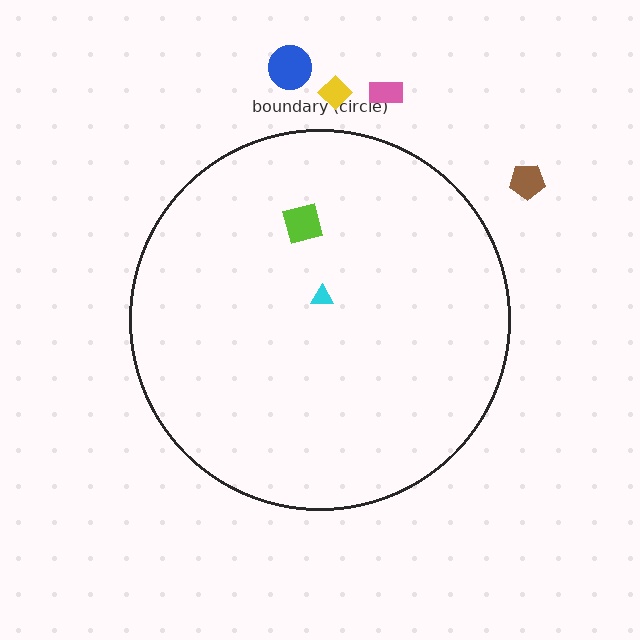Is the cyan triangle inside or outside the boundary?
Inside.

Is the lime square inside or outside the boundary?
Inside.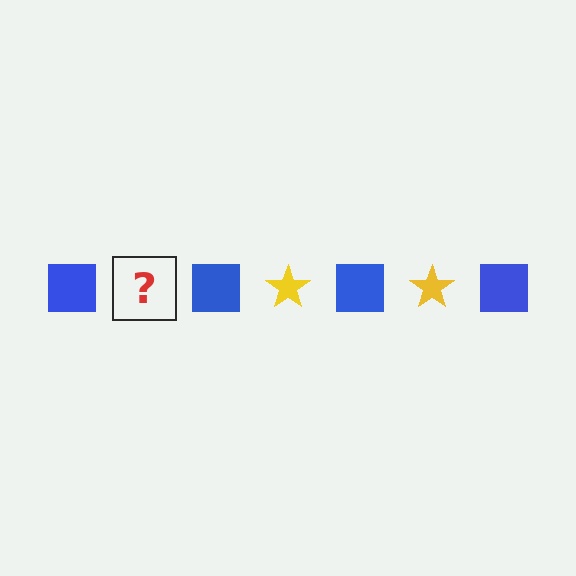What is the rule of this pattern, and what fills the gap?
The rule is that the pattern alternates between blue square and yellow star. The gap should be filled with a yellow star.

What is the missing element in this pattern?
The missing element is a yellow star.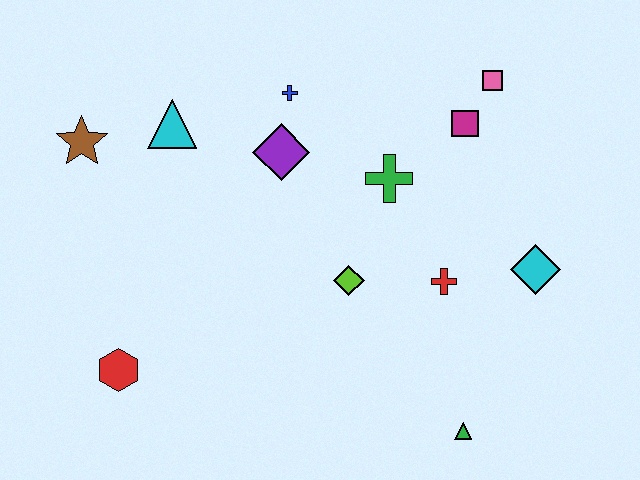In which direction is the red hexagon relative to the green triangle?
The red hexagon is to the left of the green triangle.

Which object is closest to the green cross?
The magenta square is closest to the green cross.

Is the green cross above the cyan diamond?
Yes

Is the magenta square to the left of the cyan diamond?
Yes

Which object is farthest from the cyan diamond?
The brown star is farthest from the cyan diamond.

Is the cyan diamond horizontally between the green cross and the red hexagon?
No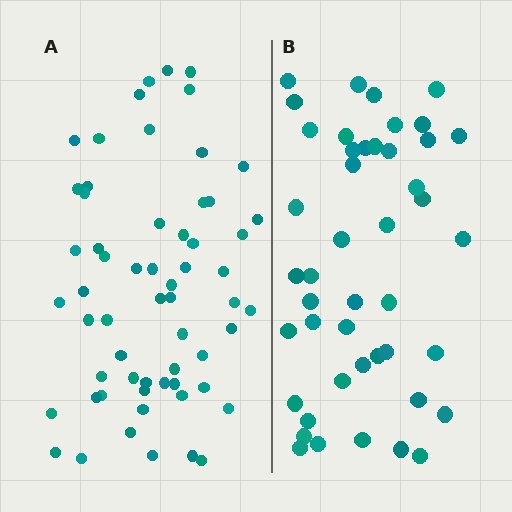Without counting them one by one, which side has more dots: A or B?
Region A (the left region) has more dots.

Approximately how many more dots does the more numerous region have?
Region A has approximately 15 more dots than region B.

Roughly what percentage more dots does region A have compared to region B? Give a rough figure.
About 35% more.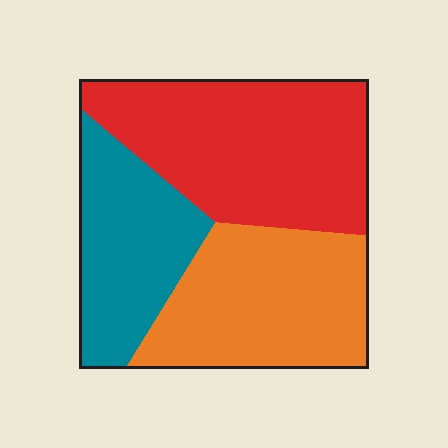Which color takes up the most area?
Red, at roughly 40%.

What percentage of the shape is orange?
Orange takes up about one third (1/3) of the shape.